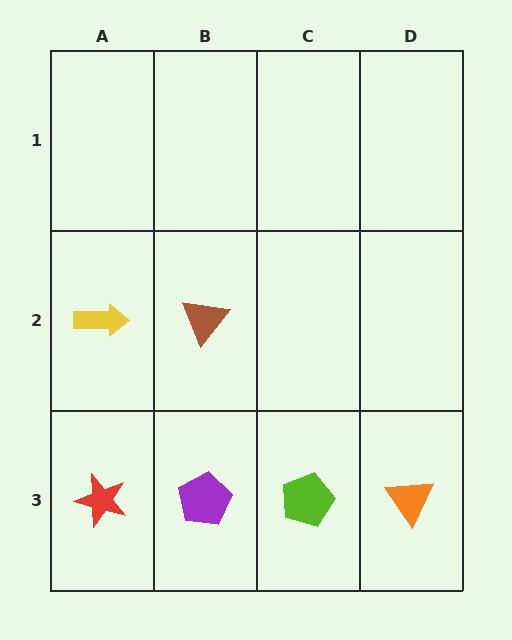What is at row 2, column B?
A brown triangle.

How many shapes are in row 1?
0 shapes.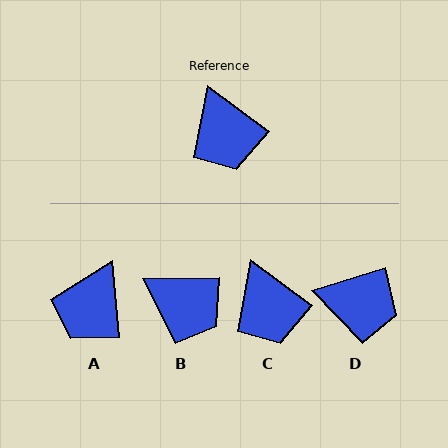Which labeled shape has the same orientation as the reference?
C.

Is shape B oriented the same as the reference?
No, it is off by about 37 degrees.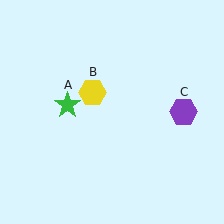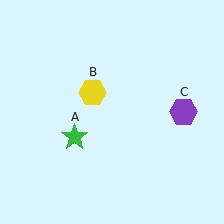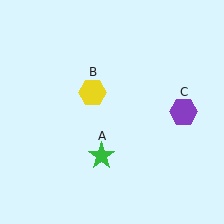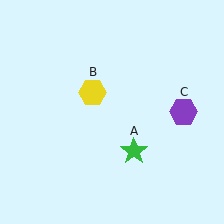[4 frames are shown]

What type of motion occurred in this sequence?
The green star (object A) rotated counterclockwise around the center of the scene.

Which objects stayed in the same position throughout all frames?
Yellow hexagon (object B) and purple hexagon (object C) remained stationary.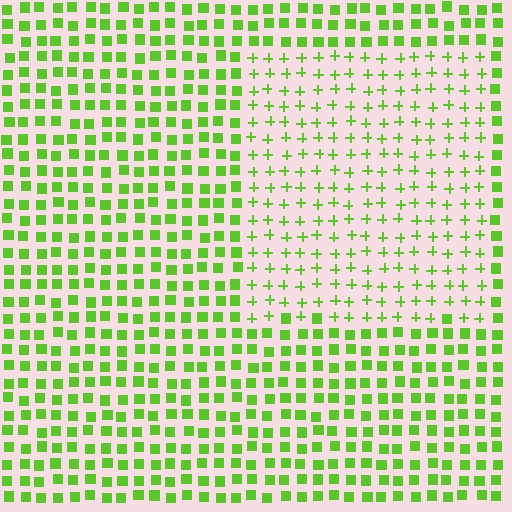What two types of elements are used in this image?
The image uses plus signs inside the rectangle region and squares outside it.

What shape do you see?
I see a rectangle.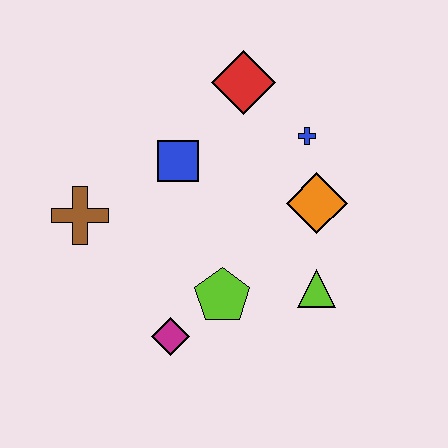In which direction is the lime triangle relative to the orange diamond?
The lime triangle is below the orange diamond.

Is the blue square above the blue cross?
No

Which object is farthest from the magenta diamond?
The red diamond is farthest from the magenta diamond.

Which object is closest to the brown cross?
The blue square is closest to the brown cross.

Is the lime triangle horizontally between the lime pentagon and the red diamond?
No